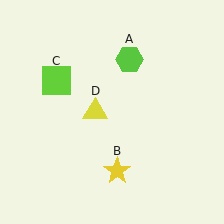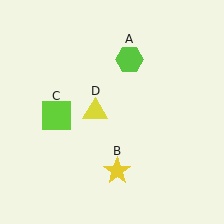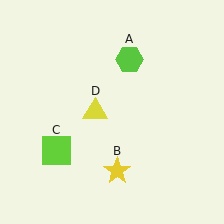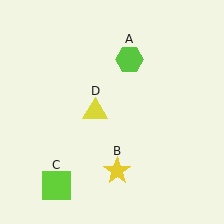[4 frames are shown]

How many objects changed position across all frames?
1 object changed position: lime square (object C).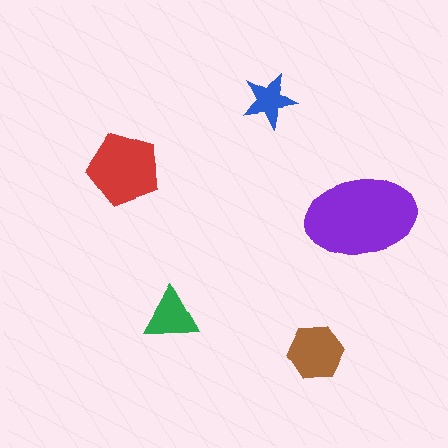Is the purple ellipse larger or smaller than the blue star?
Larger.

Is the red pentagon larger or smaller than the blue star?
Larger.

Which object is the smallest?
The blue star.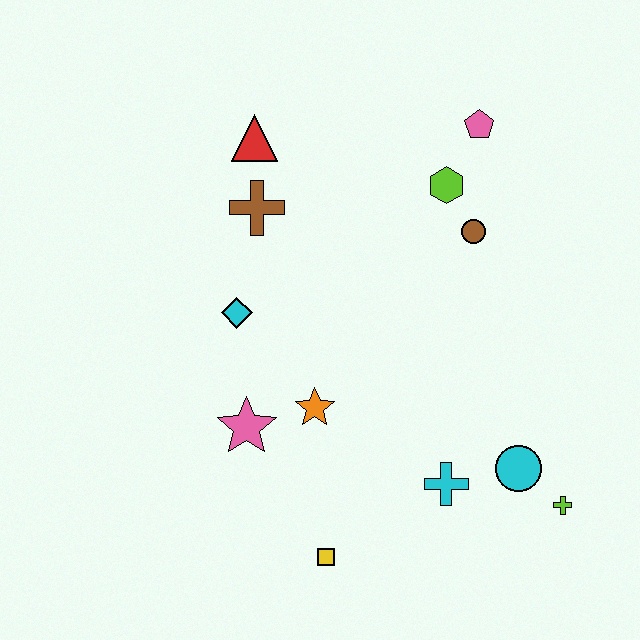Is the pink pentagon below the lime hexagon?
No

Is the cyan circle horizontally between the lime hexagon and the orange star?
No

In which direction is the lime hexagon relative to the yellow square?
The lime hexagon is above the yellow square.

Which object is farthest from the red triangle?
The lime cross is farthest from the red triangle.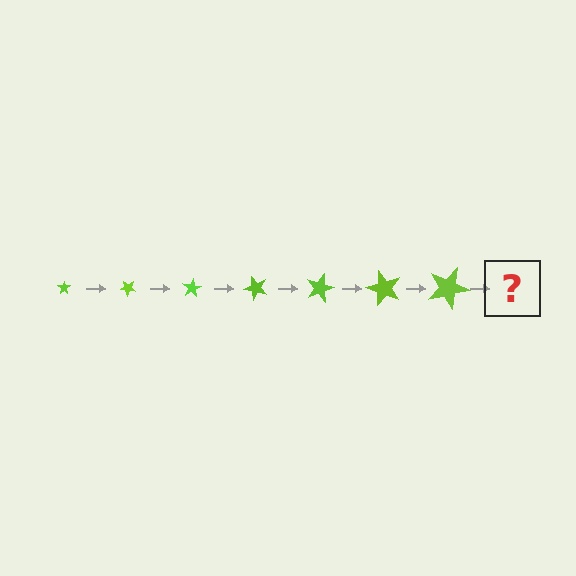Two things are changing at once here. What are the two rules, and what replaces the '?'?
The two rules are that the star grows larger each step and it rotates 40 degrees each step. The '?' should be a star, larger than the previous one and rotated 280 degrees from the start.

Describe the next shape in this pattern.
It should be a star, larger than the previous one and rotated 280 degrees from the start.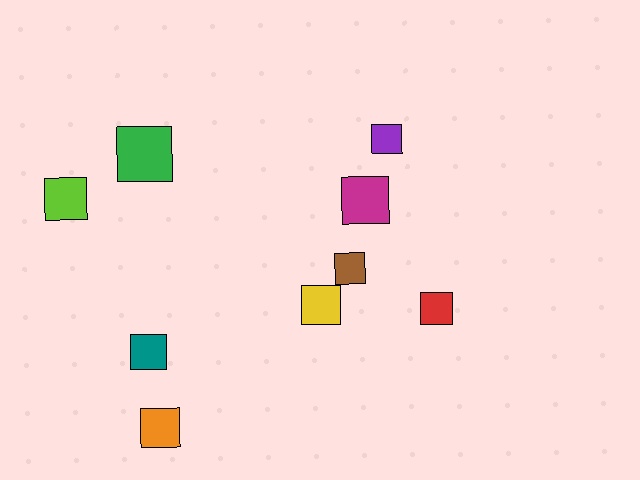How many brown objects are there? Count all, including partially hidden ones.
There is 1 brown object.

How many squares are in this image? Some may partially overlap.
There are 9 squares.